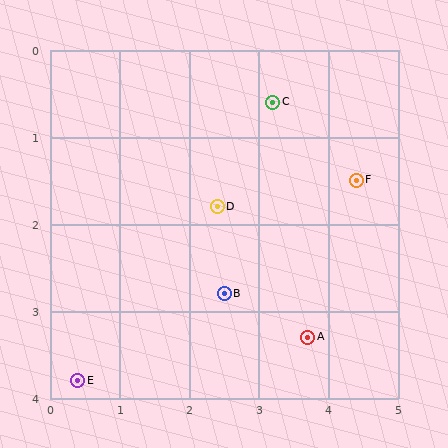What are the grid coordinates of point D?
Point D is at approximately (2.4, 1.8).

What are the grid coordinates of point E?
Point E is at approximately (0.4, 3.8).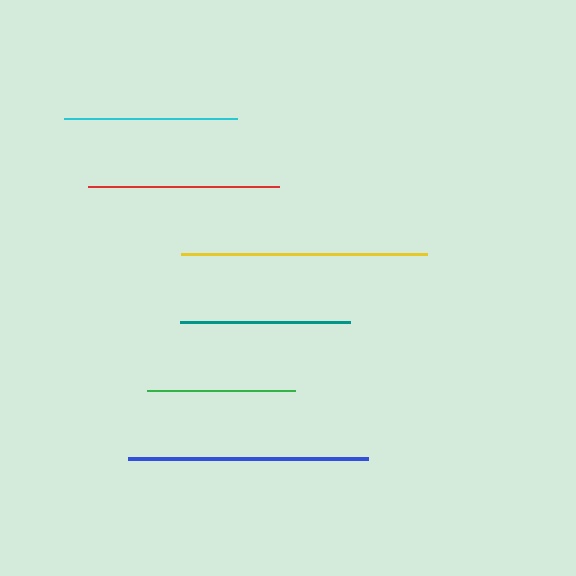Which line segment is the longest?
The yellow line is the longest at approximately 246 pixels.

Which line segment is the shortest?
The green line is the shortest at approximately 148 pixels.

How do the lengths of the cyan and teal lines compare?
The cyan and teal lines are approximately the same length.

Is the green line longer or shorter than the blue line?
The blue line is longer than the green line.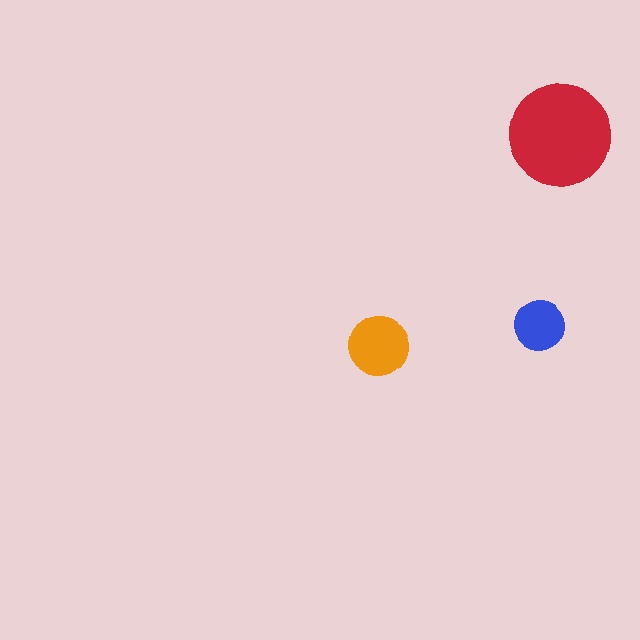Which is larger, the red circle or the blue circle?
The red one.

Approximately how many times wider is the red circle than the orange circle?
About 1.5 times wider.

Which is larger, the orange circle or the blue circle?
The orange one.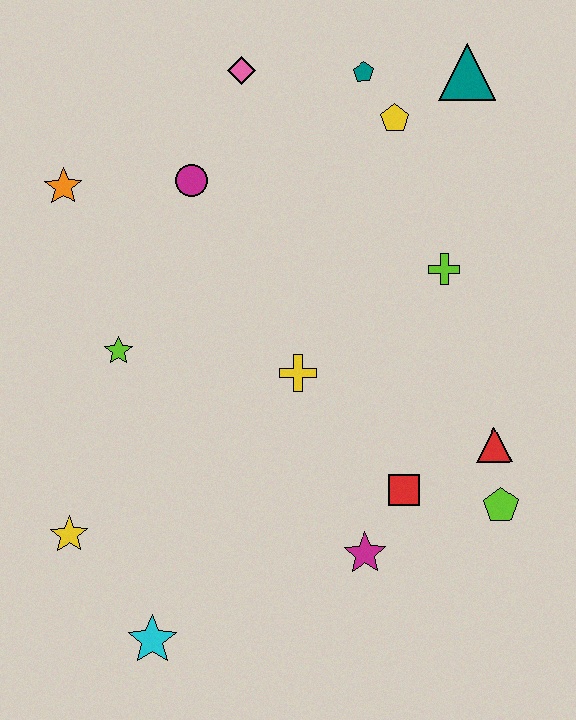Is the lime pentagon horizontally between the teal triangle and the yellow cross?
No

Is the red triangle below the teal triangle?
Yes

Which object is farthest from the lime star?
The teal triangle is farthest from the lime star.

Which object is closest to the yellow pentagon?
The teal pentagon is closest to the yellow pentagon.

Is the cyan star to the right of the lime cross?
No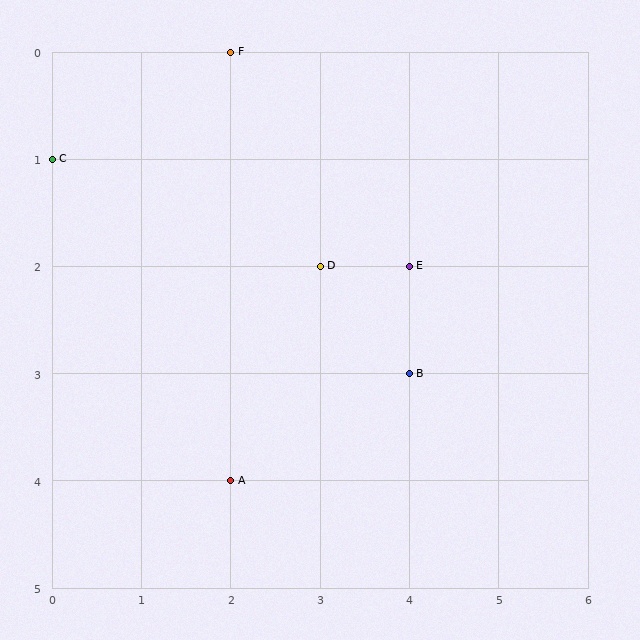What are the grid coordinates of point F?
Point F is at grid coordinates (2, 0).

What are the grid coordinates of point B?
Point B is at grid coordinates (4, 3).